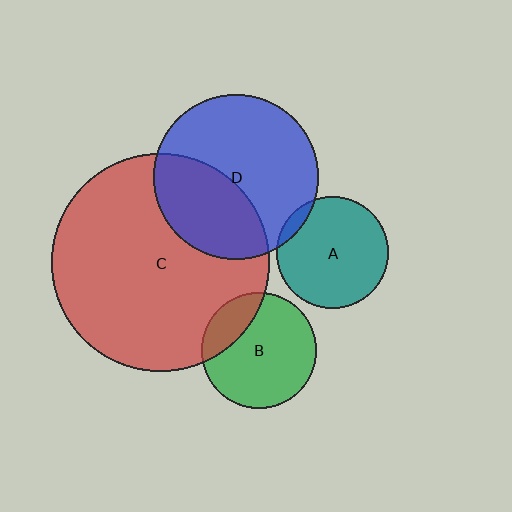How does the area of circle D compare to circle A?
Approximately 2.2 times.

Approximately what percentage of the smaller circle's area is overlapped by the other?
Approximately 40%.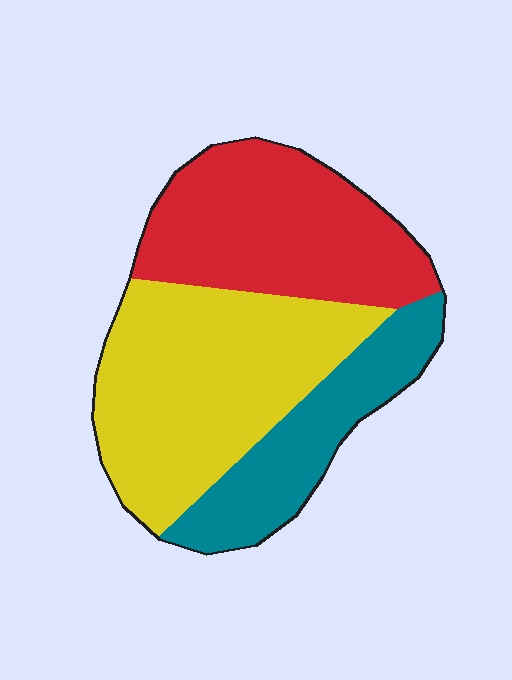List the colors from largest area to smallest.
From largest to smallest: yellow, red, teal.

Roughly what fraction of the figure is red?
Red covers 35% of the figure.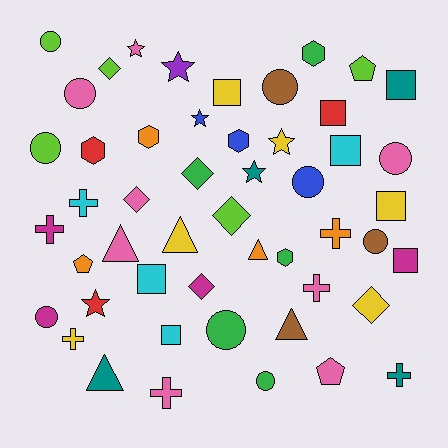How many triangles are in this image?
There are 5 triangles.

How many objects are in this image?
There are 50 objects.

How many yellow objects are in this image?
There are 6 yellow objects.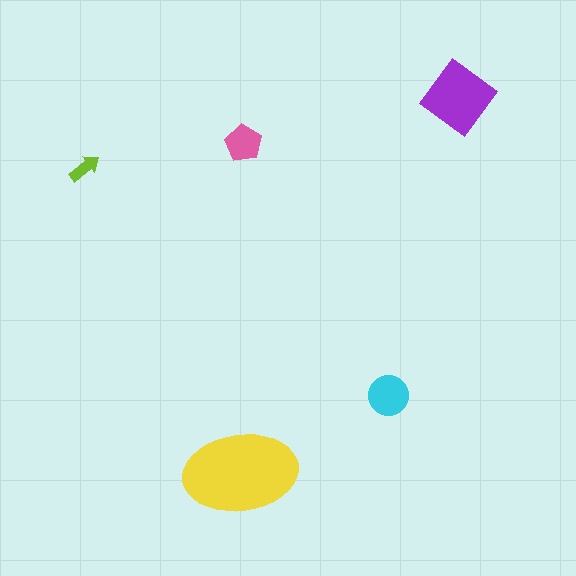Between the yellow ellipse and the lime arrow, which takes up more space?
The yellow ellipse.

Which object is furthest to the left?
The lime arrow is leftmost.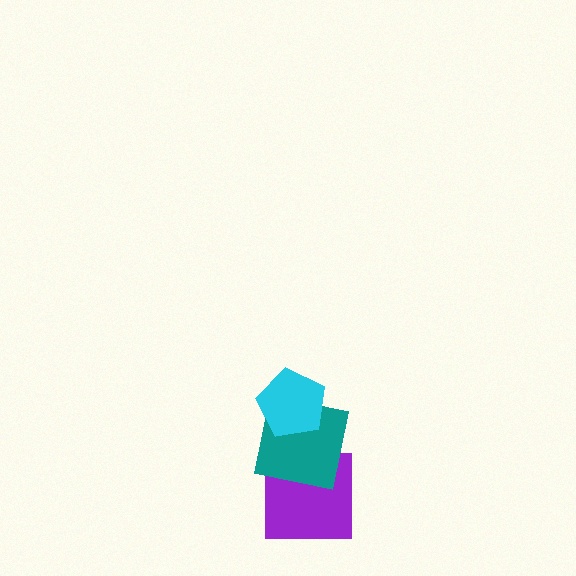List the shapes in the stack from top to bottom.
From top to bottom: the cyan pentagon, the teal square, the purple square.